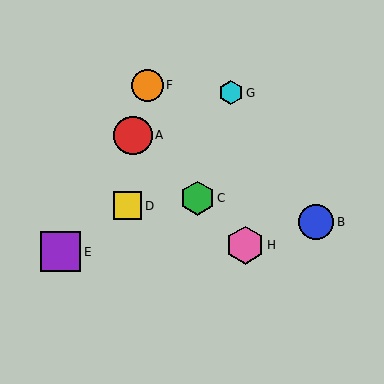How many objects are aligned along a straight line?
3 objects (A, C, H) are aligned along a straight line.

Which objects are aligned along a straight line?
Objects A, C, H are aligned along a straight line.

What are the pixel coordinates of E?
Object E is at (61, 252).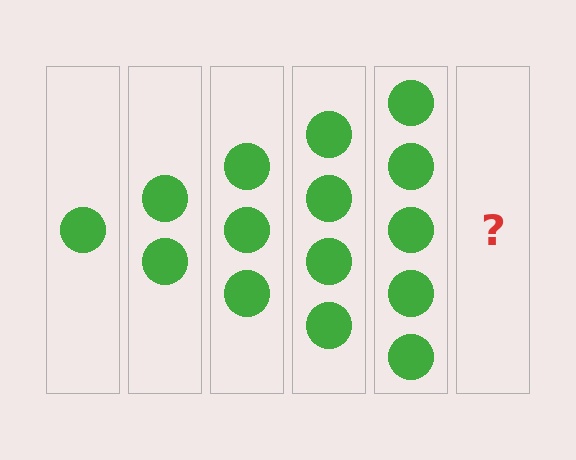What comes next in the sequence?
The next element should be 6 circles.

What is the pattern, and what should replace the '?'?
The pattern is that each step adds one more circle. The '?' should be 6 circles.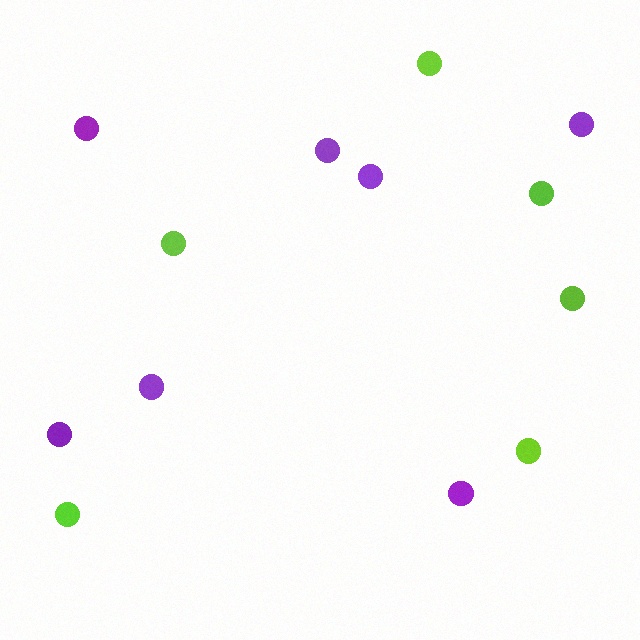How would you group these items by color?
There are 2 groups: one group of lime circles (6) and one group of purple circles (7).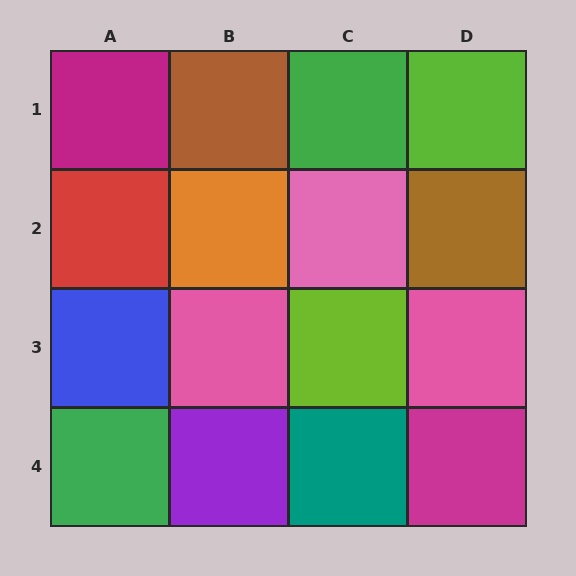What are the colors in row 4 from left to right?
Green, purple, teal, magenta.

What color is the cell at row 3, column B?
Pink.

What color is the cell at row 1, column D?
Lime.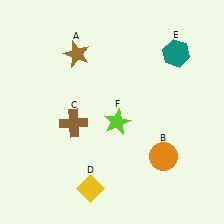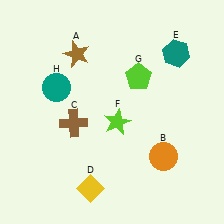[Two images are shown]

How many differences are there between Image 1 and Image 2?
There are 2 differences between the two images.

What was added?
A lime pentagon (G), a teal circle (H) were added in Image 2.